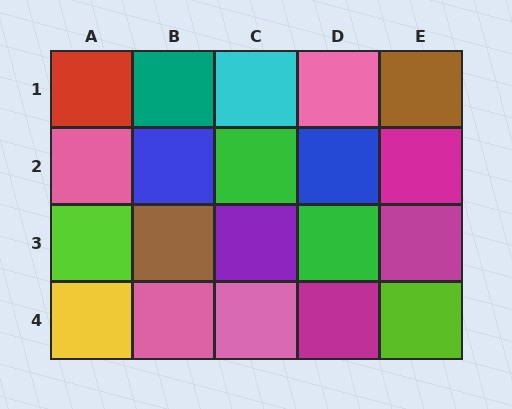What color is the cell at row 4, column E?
Lime.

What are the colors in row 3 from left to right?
Lime, brown, purple, green, magenta.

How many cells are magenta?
3 cells are magenta.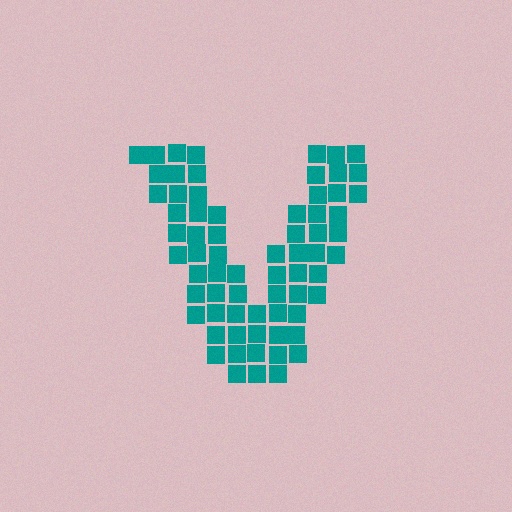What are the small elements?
The small elements are squares.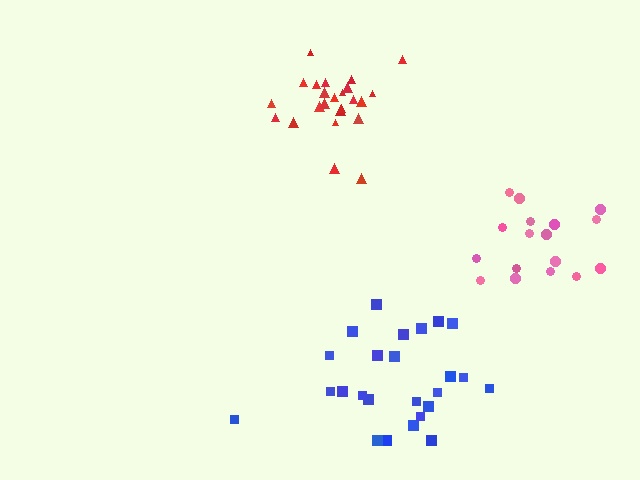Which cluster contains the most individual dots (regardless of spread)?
Blue (25).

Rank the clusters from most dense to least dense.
red, blue, pink.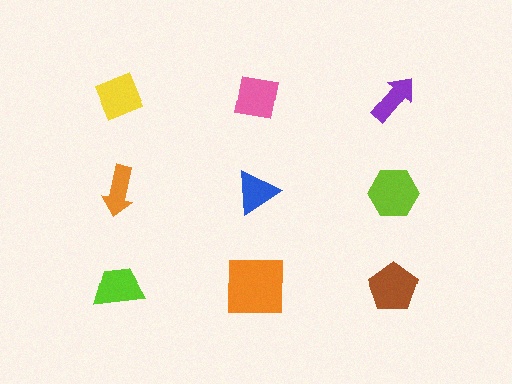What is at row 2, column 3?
A lime hexagon.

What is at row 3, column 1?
A lime trapezoid.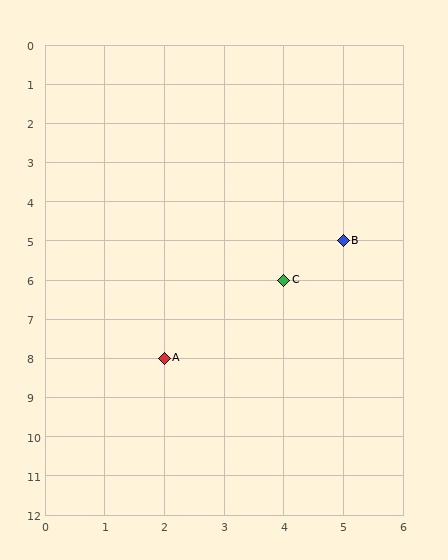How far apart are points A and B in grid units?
Points A and B are 3 columns and 3 rows apart (about 4.2 grid units diagonally).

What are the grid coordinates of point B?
Point B is at grid coordinates (5, 5).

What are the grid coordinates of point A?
Point A is at grid coordinates (2, 8).